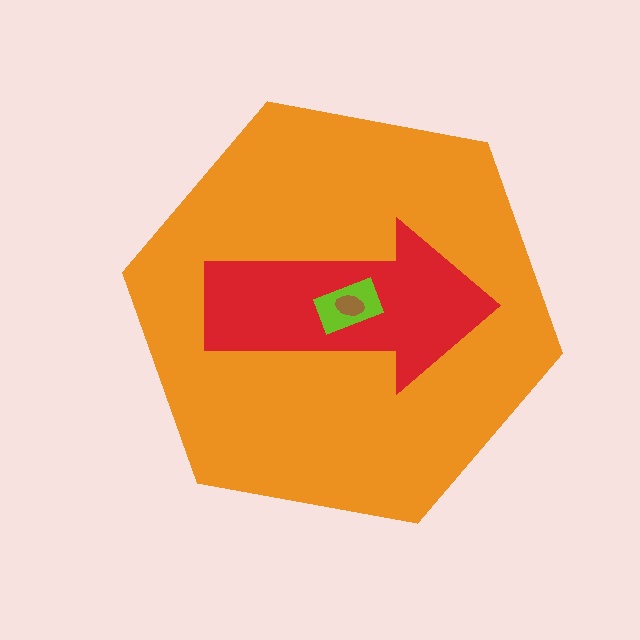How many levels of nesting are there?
4.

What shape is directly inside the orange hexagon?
The red arrow.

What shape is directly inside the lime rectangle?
The brown ellipse.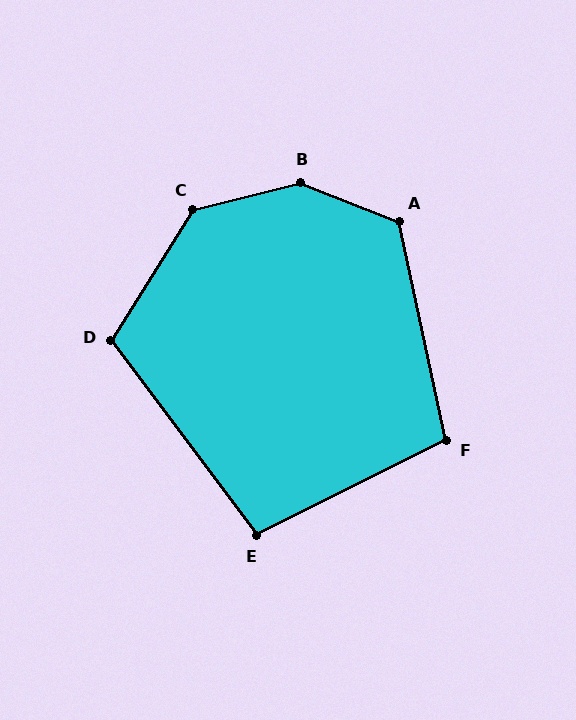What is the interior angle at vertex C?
Approximately 136 degrees (obtuse).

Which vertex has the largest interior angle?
B, at approximately 144 degrees.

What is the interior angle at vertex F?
Approximately 104 degrees (obtuse).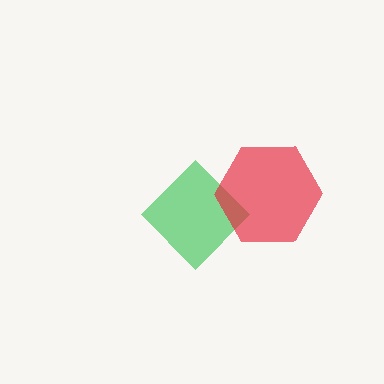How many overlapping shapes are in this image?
There are 2 overlapping shapes in the image.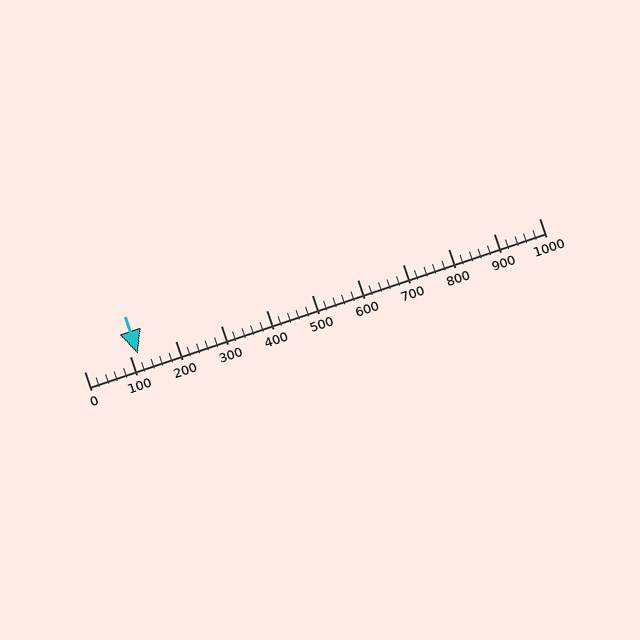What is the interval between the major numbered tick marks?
The major tick marks are spaced 100 units apart.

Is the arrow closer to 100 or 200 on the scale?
The arrow is closer to 100.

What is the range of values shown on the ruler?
The ruler shows values from 0 to 1000.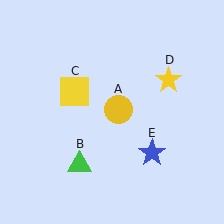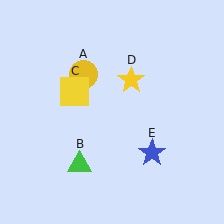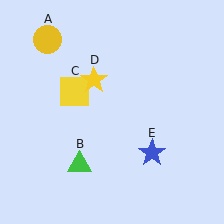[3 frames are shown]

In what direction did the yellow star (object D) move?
The yellow star (object D) moved left.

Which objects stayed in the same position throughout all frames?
Green triangle (object B) and yellow square (object C) and blue star (object E) remained stationary.